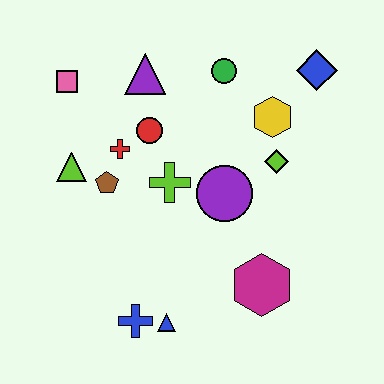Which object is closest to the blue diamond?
The yellow hexagon is closest to the blue diamond.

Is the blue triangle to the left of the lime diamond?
Yes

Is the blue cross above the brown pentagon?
No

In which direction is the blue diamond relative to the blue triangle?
The blue diamond is above the blue triangle.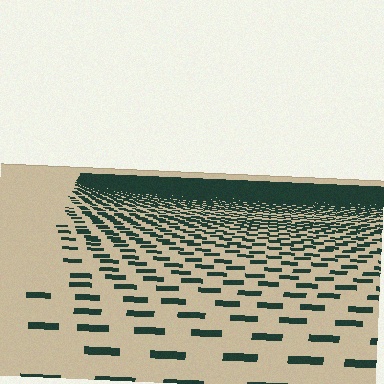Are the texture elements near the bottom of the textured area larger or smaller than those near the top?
Larger. Near the bottom, elements are closer to the viewer and appear at a bigger on-screen size.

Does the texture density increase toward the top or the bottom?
Density increases toward the top.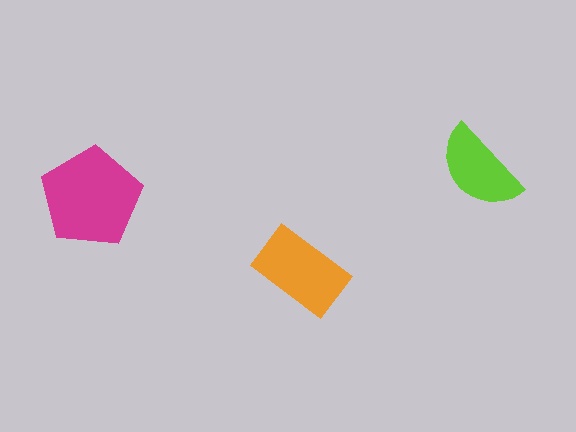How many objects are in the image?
There are 3 objects in the image.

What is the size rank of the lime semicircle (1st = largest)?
3rd.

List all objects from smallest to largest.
The lime semicircle, the orange rectangle, the magenta pentagon.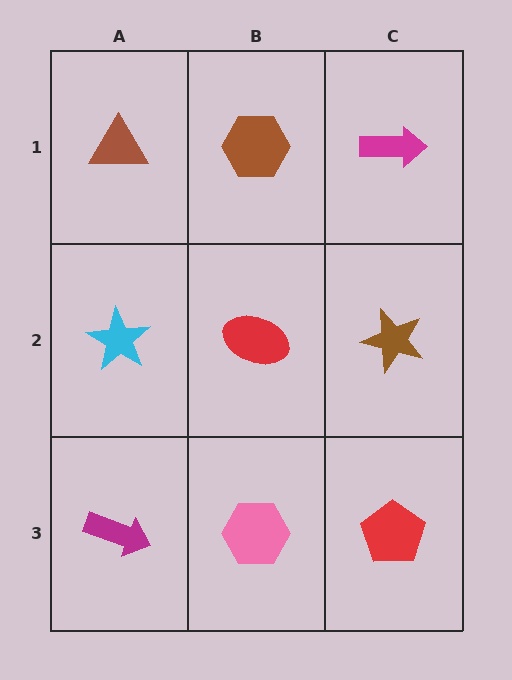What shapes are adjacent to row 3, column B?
A red ellipse (row 2, column B), a magenta arrow (row 3, column A), a red pentagon (row 3, column C).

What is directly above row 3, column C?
A brown star.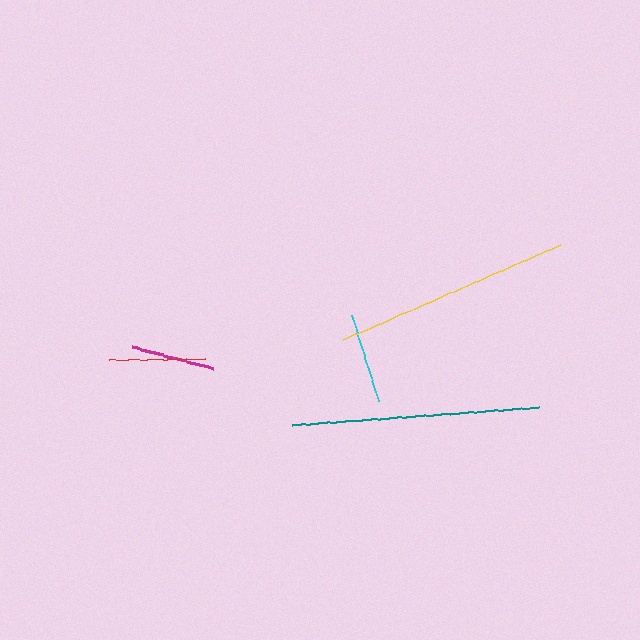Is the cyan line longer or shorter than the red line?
The red line is longer than the cyan line.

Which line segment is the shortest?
The magenta line is the shortest at approximately 84 pixels.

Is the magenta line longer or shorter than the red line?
The red line is longer than the magenta line.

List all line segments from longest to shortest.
From longest to shortest: teal, yellow, red, cyan, magenta.